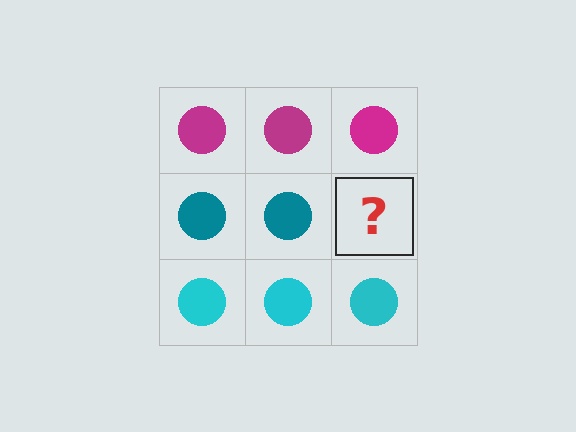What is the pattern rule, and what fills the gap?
The rule is that each row has a consistent color. The gap should be filled with a teal circle.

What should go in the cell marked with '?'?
The missing cell should contain a teal circle.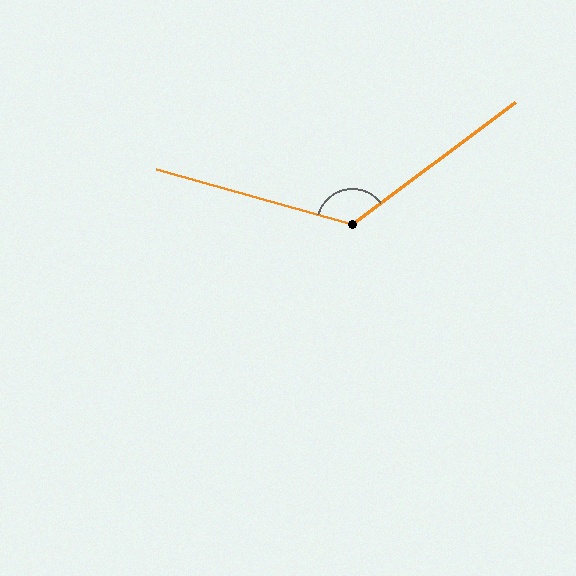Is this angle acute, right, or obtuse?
It is obtuse.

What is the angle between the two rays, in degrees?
Approximately 127 degrees.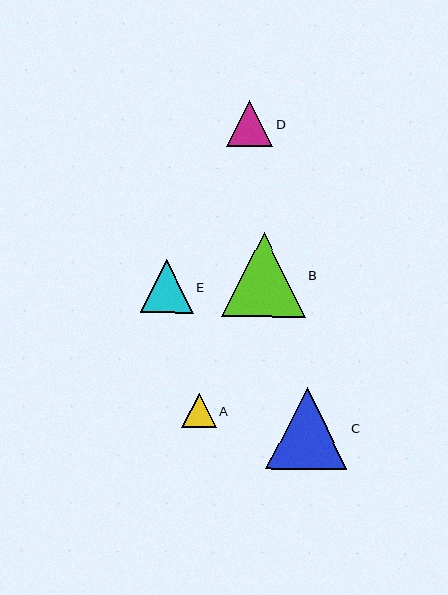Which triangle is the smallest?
Triangle A is the smallest with a size of approximately 34 pixels.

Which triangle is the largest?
Triangle B is the largest with a size of approximately 84 pixels.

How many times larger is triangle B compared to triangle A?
Triangle B is approximately 2.5 times the size of triangle A.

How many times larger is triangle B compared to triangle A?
Triangle B is approximately 2.5 times the size of triangle A.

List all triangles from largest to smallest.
From largest to smallest: B, C, E, D, A.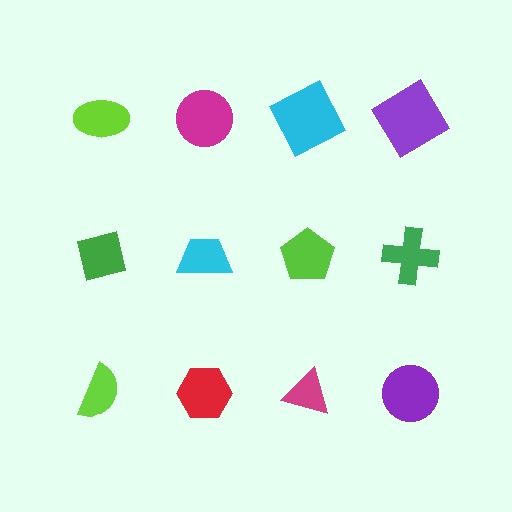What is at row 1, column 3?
A cyan square.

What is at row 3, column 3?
A magenta triangle.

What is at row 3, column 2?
A red hexagon.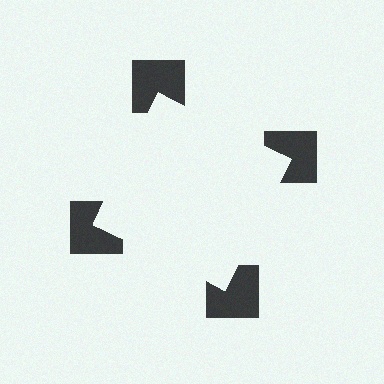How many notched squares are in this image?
There are 4 — one at each vertex of the illusory square.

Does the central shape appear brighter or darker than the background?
It typically appears slightly brighter than the background, even though no actual brightness change is drawn.